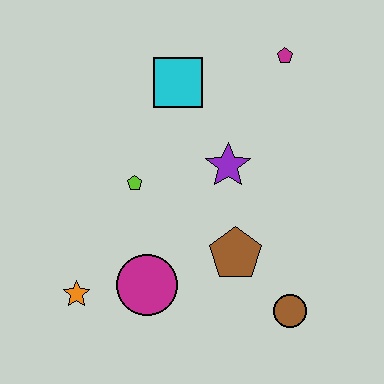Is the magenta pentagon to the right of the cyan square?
Yes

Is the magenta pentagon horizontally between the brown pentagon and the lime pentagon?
No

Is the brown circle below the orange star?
Yes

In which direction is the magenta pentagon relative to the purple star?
The magenta pentagon is above the purple star.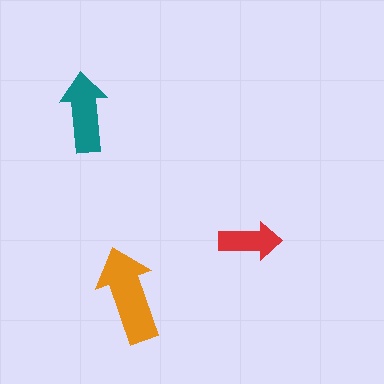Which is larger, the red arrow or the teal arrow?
The teal one.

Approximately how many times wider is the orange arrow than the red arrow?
About 1.5 times wider.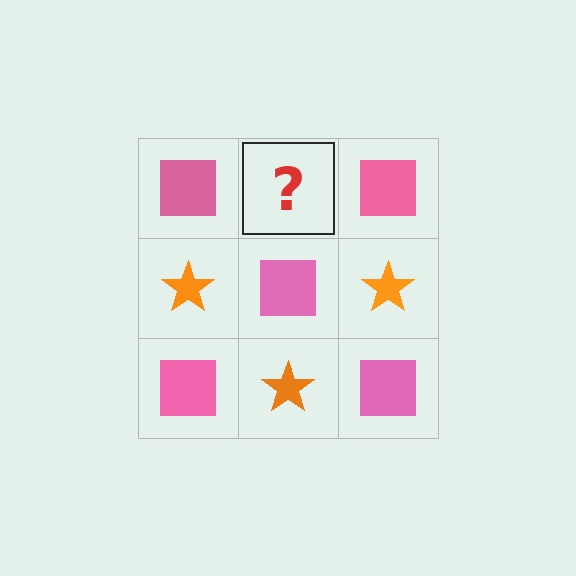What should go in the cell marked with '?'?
The missing cell should contain an orange star.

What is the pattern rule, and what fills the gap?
The rule is that it alternates pink square and orange star in a checkerboard pattern. The gap should be filled with an orange star.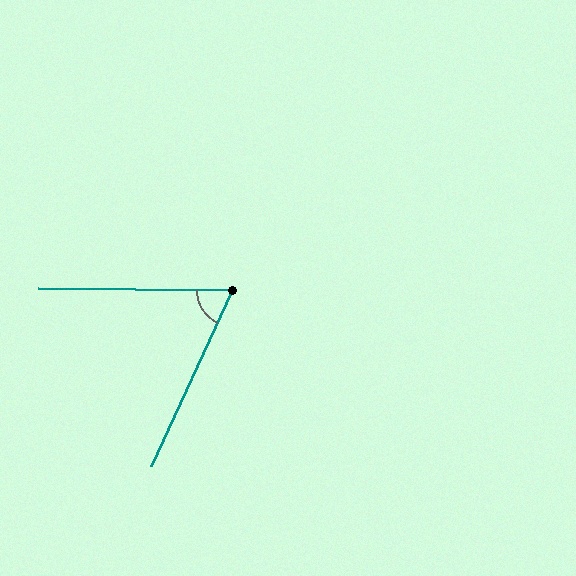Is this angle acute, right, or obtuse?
It is acute.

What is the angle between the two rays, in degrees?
Approximately 66 degrees.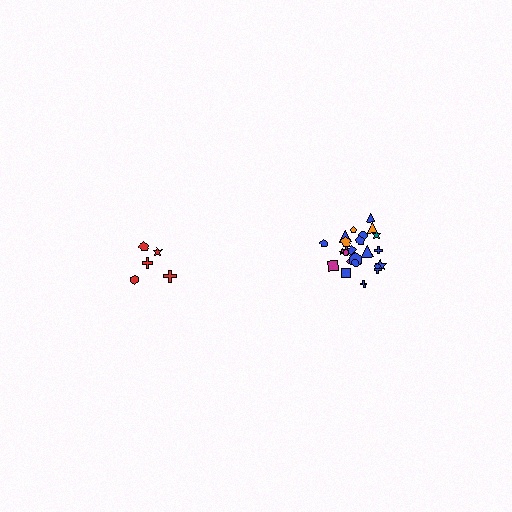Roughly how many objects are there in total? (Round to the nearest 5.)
Roughly 30 objects in total.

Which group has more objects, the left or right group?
The right group.